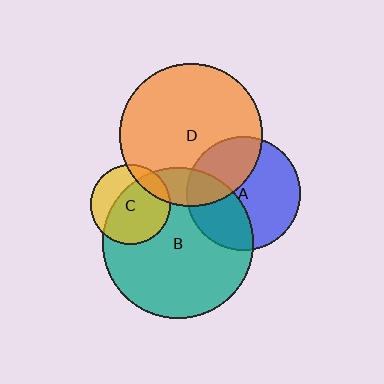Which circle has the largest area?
Circle B (teal).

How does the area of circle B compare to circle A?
Approximately 1.8 times.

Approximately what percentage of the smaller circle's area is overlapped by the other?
Approximately 15%.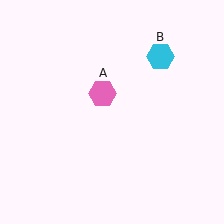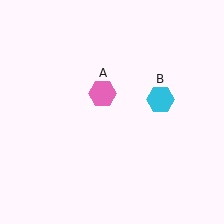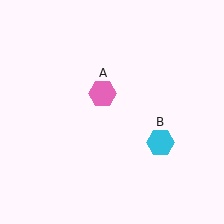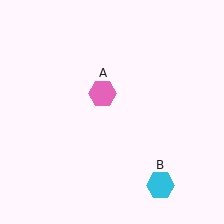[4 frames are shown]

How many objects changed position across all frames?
1 object changed position: cyan hexagon (object B).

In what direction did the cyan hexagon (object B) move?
The cyan hexagon (object B) moved down.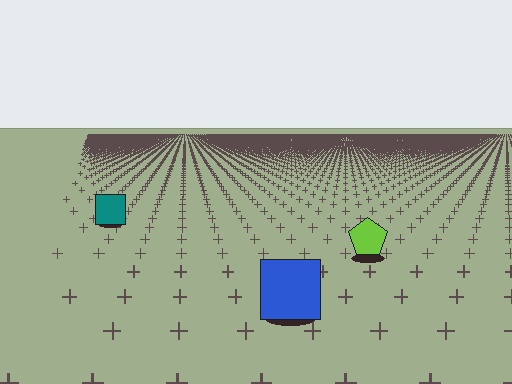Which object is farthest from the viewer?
The teal square is farthest from the viewer. It appears smaller and the ground texture around it is denser.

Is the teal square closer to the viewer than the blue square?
No. The blue square is closer — you can tell from the texture gradient: the ground texture is coarser near it.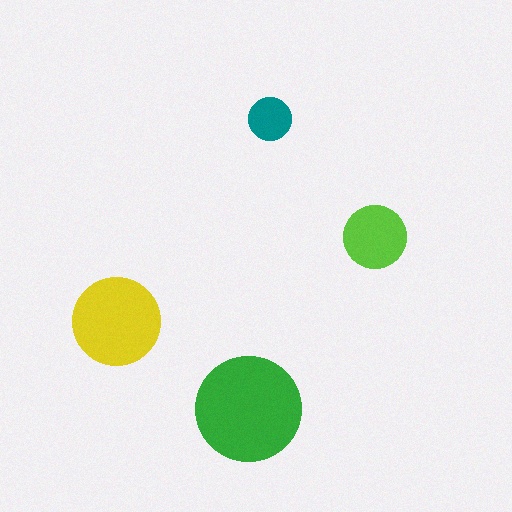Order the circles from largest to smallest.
the green one, the yellow one, the lime one, the teal one.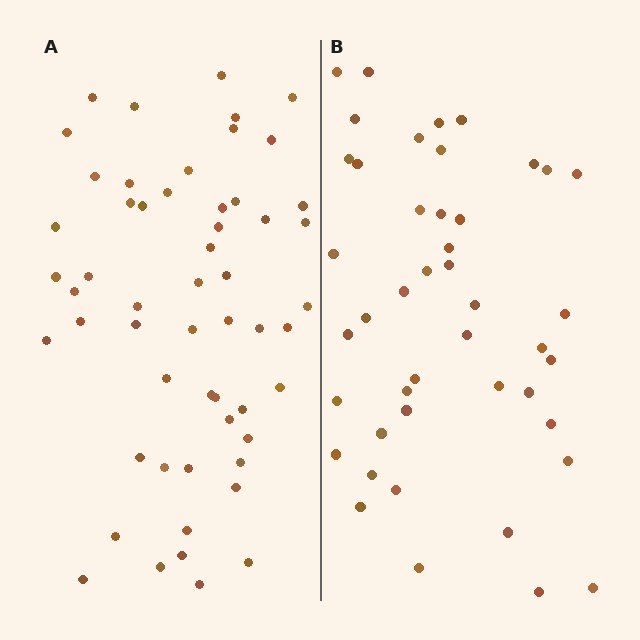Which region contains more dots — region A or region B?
Region A (the left region) has more dots.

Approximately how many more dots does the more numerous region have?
Region A has roughly 12 or so more dots than region B.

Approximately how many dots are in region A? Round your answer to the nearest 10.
About 60 dots. (The exact count is 55, which rounds to 60.)